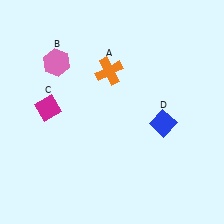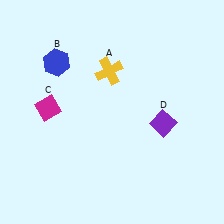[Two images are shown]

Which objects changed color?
A changed from orange to yellow. B changed from pink to blue. D changed from blue to purple.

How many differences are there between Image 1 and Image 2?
There are 3 differences between the two images.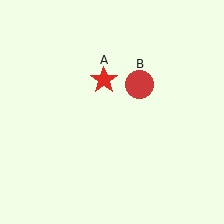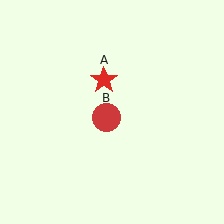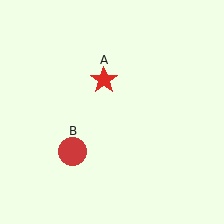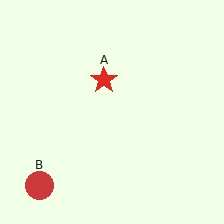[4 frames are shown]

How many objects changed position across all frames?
1 object changed position: red circle (object B).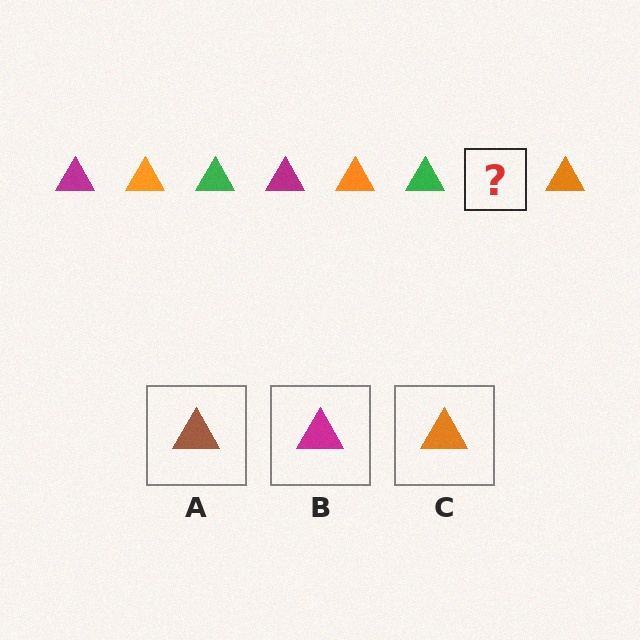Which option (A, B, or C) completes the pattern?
B.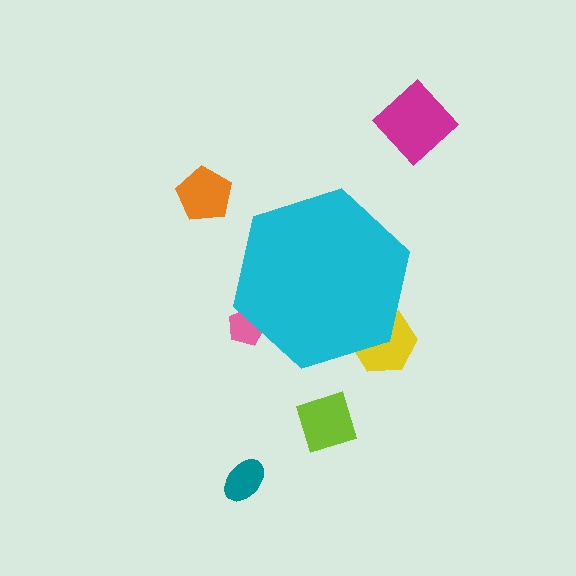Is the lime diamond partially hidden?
No, the lime diamond is fully visible.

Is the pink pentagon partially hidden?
Yes, the pink pentagon is partially hidden behind the cyan hexagon.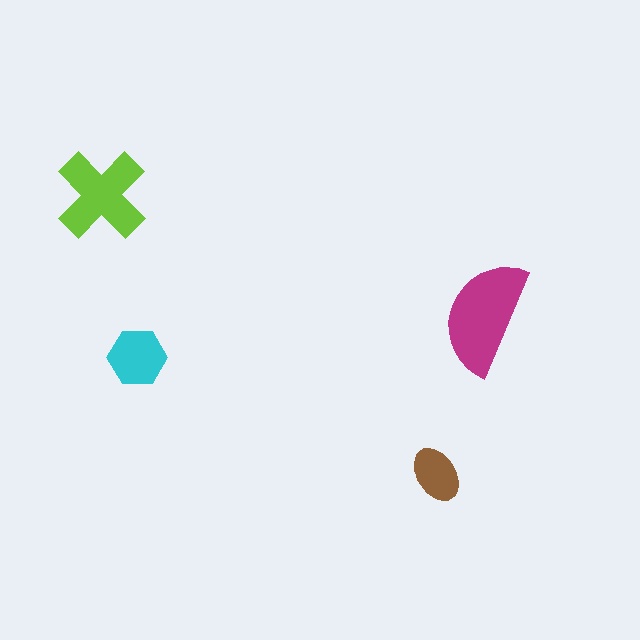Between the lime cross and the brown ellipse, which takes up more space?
The lime cross.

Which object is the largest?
The magenta semicircle.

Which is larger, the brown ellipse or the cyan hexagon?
The cyan hexagon.